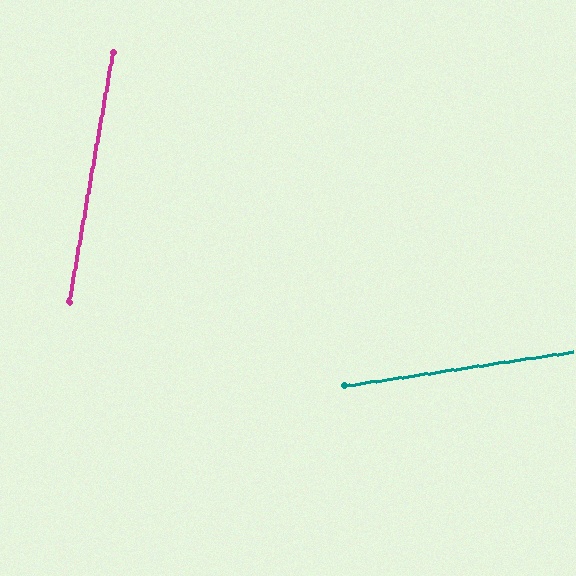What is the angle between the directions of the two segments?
Approximately 72 degrees.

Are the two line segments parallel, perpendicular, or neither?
Neither parallel nor perpendicular — they differ by about 72°.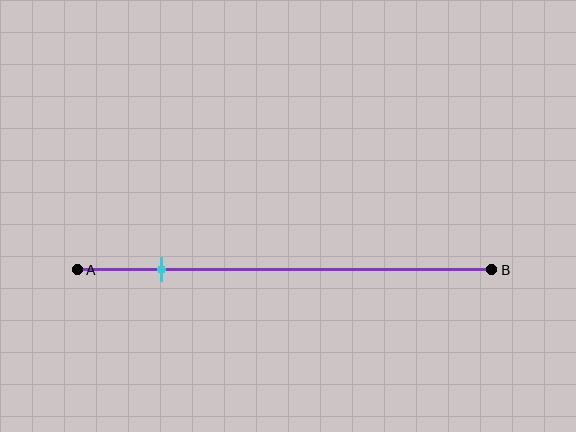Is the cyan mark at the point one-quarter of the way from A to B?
No, the mark is at about 20% from A, not at the 25% one-quarter point.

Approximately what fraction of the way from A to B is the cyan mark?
The cyan mark is approximately 20% of the way from A to B.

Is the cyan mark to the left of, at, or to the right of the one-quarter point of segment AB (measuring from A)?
The cyan mark is to the left of the one-quarter point of segment AB.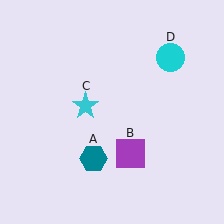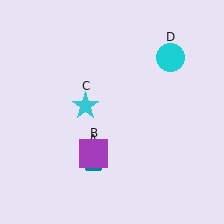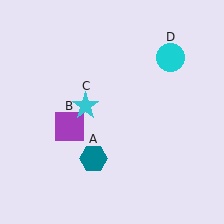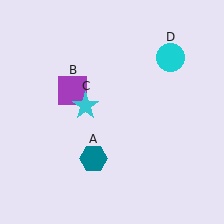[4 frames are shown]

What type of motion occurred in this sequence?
The purple square (object B) rotated clockwise around the center of the scene.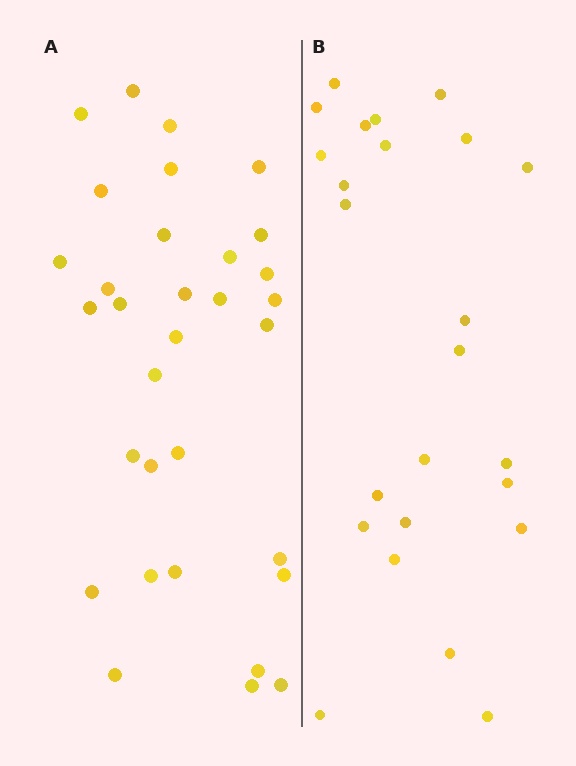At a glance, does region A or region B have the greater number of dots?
Region A (the left region) has more dots.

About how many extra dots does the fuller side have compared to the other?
Region A has roughly 8 or so more dots than region B.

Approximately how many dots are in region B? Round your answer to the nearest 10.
About 20 dots. (The exact count is 24, which rounds to 20.)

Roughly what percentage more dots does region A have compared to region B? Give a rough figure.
About 35% more.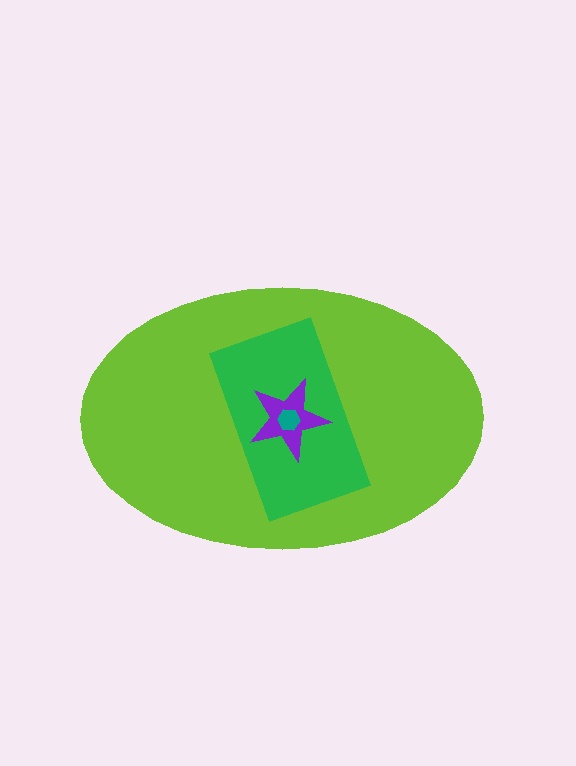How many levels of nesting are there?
4.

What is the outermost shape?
The lime ellipse.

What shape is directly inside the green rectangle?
The purple star.